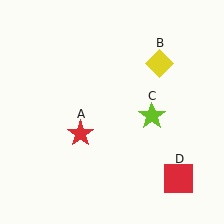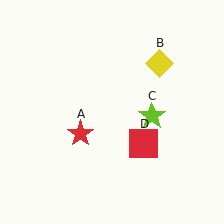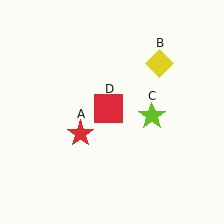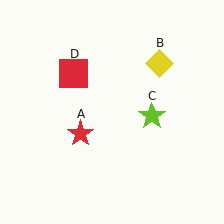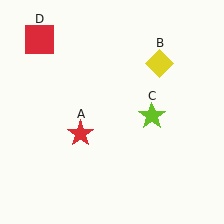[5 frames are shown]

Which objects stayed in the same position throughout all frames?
Red star (object A) and yellow diamond (object B) and lime star (object C) remained stationary.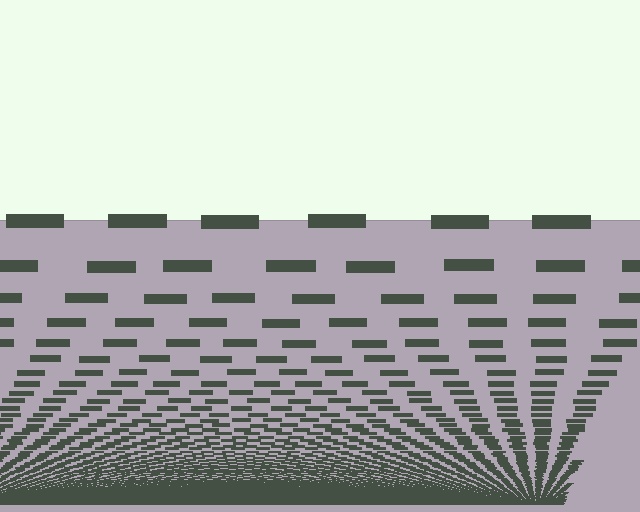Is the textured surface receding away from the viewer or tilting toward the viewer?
The surface appears to tilt toward the viewer. Texture elements get larger and sparser toward the top.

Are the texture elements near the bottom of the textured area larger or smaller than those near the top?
Smaller. The gradient is inverted — elements near the bottom are smaller and denser.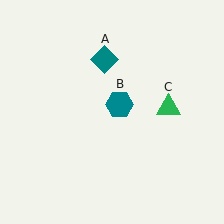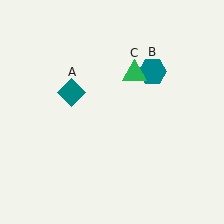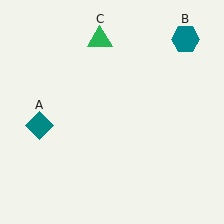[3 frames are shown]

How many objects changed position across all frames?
3 objects changed position: teal diamond (object A), teal hexagon (object B), green triangle (object C).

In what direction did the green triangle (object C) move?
The green triangle (object C) moved up and to the left.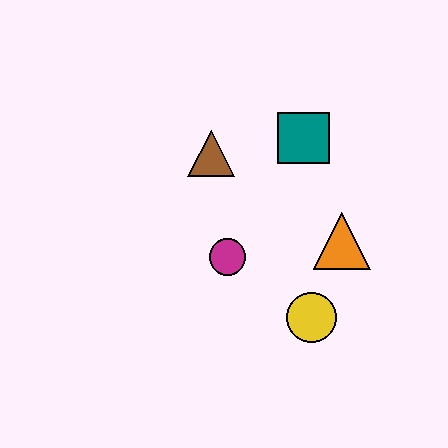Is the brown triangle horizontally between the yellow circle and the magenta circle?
No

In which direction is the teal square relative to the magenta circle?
The teal square is above the magenta circle.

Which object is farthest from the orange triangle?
The brown triangle is farthest from the orange triangle.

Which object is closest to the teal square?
The brown triangle is closest to the teal square.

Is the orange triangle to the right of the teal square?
Yes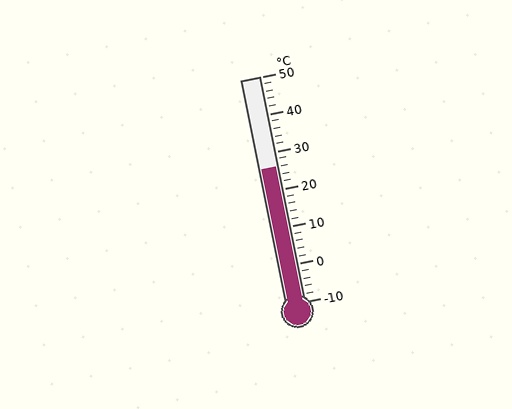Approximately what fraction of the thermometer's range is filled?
The thermometer is filled to approximately 60% of its range.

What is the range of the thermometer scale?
The thermometer scale ranges from -10°C to 50°C.